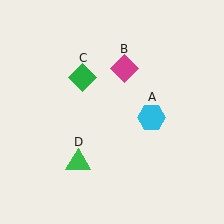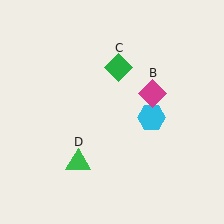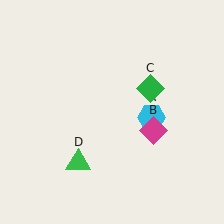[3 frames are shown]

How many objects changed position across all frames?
2 objects changed position: magenta diamond (object B), green diamond (object C).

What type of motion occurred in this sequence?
The magenta diamond (object B), green diamond (object C) rotated clockwise around the center of the scene.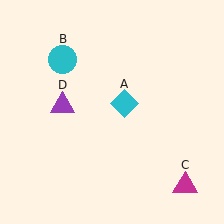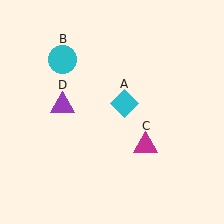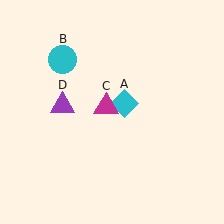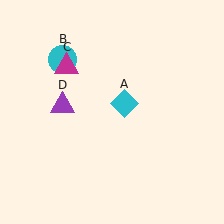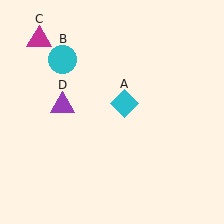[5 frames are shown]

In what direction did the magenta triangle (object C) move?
The magenta triangle (object C) moved up and to the left.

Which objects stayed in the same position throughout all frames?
Cyan diamond (object A) and cyan circle (object B) and purple triangle (object D) remained stationary.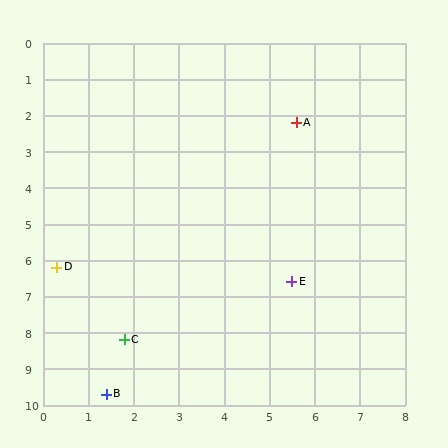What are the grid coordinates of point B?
Point B is at approximately (1.4, 9.7).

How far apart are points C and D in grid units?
Points C and D are about 2.5 grid units apart.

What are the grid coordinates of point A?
Point A is at approximately (5.6, 2.2).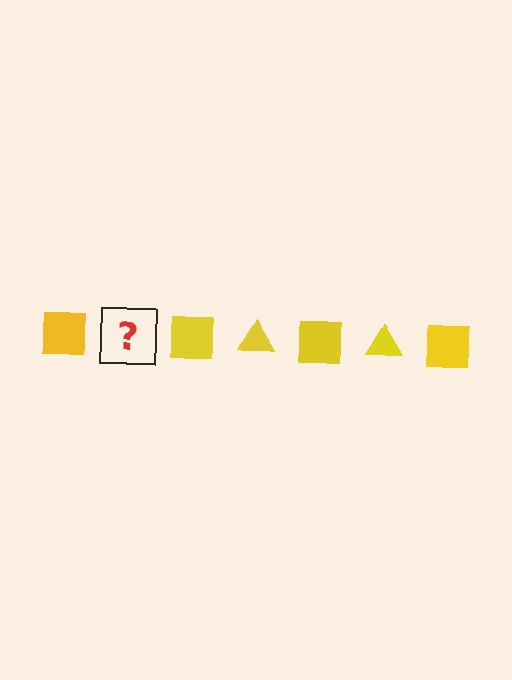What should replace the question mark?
The question mark should be replaced with a yellow triangle.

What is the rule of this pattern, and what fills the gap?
The rule is that the pattern cycles through square, triangle shapes in yellow. The gap should be filled with a yellow triangle.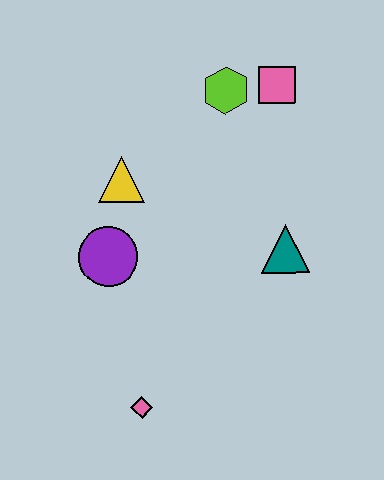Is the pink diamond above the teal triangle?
No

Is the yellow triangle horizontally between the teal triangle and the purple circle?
Yes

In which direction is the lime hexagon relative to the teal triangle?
The lime hexagon is above the teal triangle.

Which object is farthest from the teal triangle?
The pink diamond is farthest from the teal triangle.